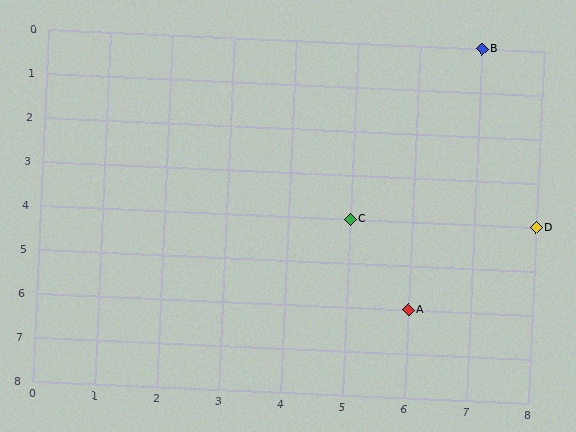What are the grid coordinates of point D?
Point D is at grid coordinates (8, 4).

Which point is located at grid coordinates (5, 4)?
Point C is at (5, 4).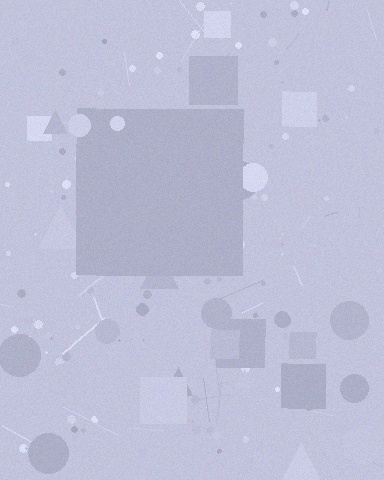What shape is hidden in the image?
A square is hidden in the image.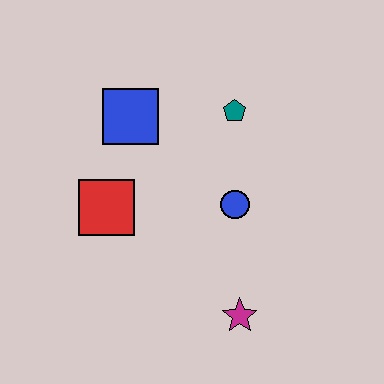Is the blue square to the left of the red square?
No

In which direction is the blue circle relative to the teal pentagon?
The blue circle is below the teal pentagon.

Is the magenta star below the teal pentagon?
Yes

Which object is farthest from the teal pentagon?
The magenta star is farthest from the teal pentagon.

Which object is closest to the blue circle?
The teal pentagon is closest to the blue circle.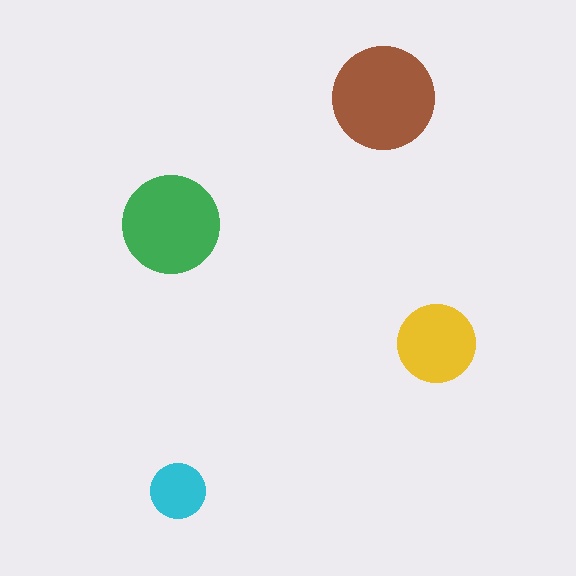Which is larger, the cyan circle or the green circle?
The green one.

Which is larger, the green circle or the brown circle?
The brown one.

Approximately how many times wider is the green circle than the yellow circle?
About 1.5 times wider.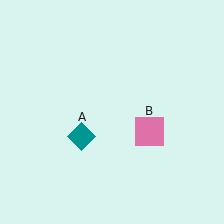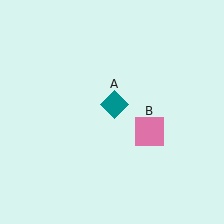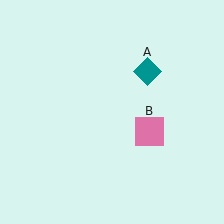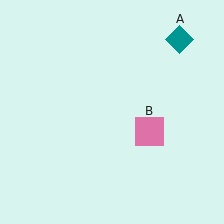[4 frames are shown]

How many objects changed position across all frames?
1 object changed position: teal diamond (object A).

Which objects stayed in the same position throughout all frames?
Pink square (object B) remained stationary.